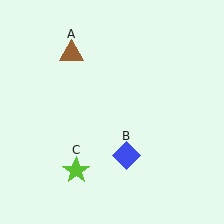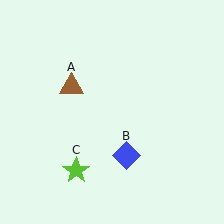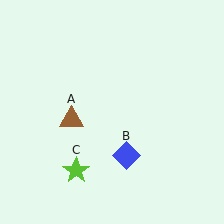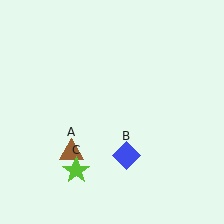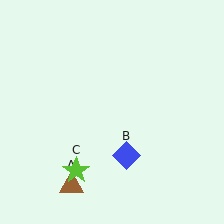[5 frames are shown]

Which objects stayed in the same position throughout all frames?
Blue diamond (object B) and lime star (object C) remained stationary.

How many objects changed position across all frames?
1 object changed position: brown triangle (object A).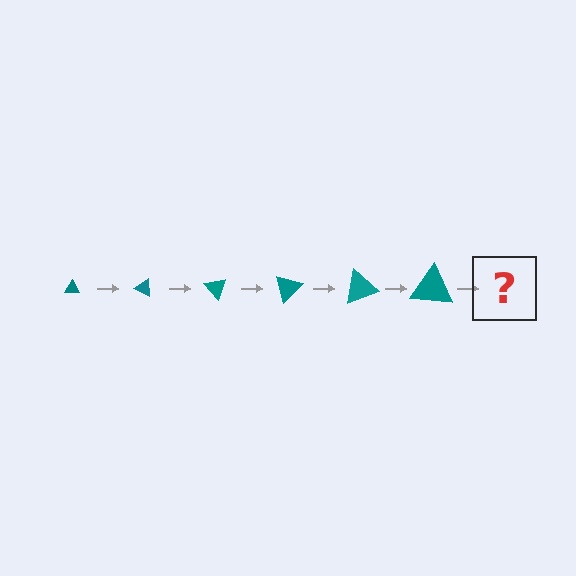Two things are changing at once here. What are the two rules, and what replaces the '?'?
The two rules are that the triangle grows larger each step and it rotates 25 degrees each step. The '?' should be a triangle, larger than the previous one and rotated 150 degrees from the start.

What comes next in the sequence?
The next element should be a triangle, larger than the previous one and rotated 150 degrees from the start.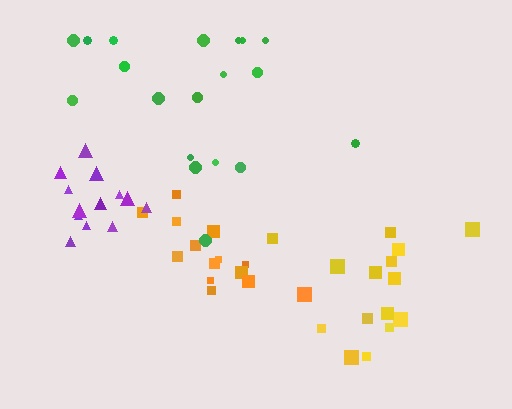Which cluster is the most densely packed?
Purple.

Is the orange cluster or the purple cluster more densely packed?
Purple.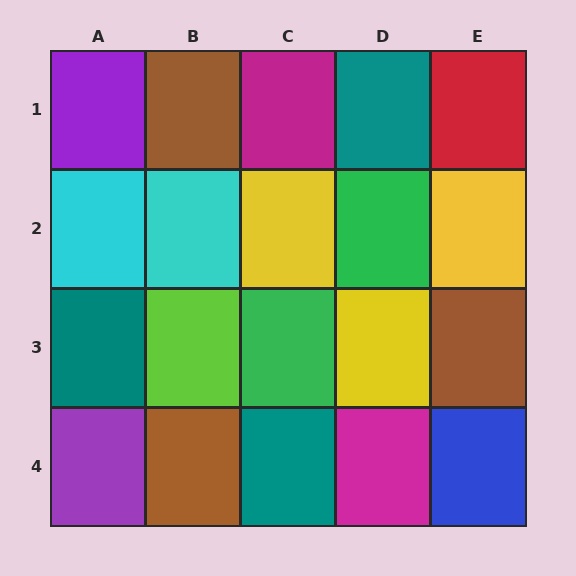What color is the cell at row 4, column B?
Brown.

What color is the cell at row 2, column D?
Green.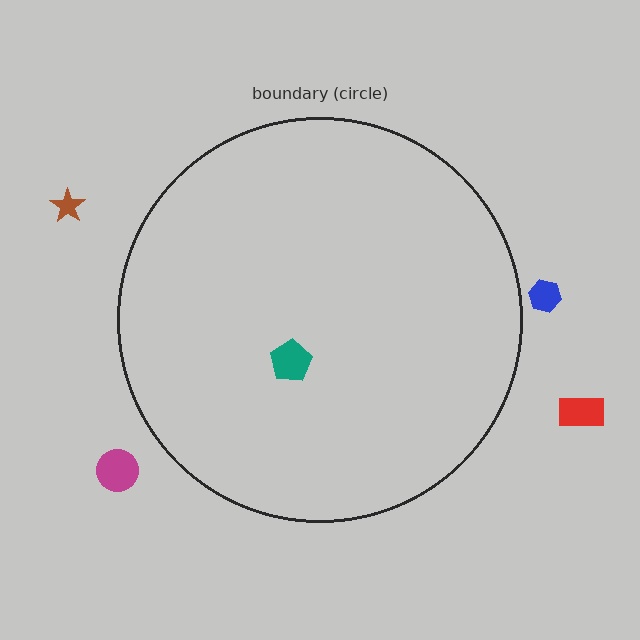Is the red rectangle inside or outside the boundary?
Outside.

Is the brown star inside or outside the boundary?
Outside.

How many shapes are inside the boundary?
1 inside, 4 outside.